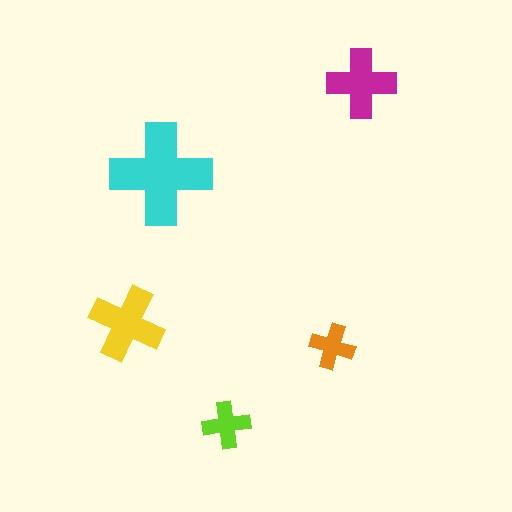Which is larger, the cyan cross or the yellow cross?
The cyan one.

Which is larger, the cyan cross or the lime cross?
The cyan one.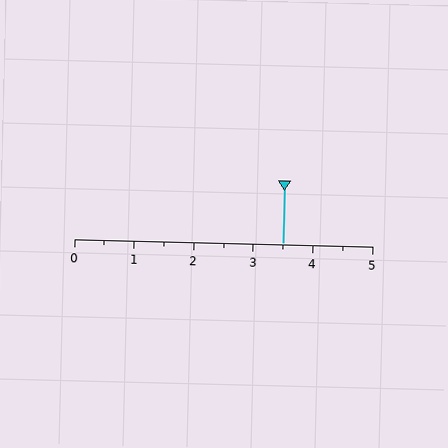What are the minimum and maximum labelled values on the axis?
The axis runs from 0 to 5.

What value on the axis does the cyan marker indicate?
The marker indicates approximately 3.5.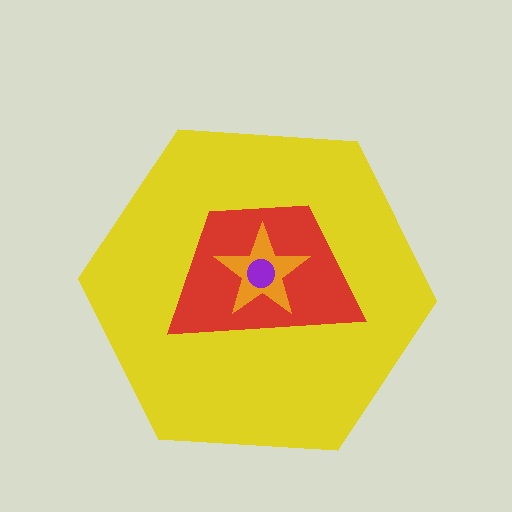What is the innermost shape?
The purple circle.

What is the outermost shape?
The yellow hexagon.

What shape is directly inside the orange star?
The purple circle.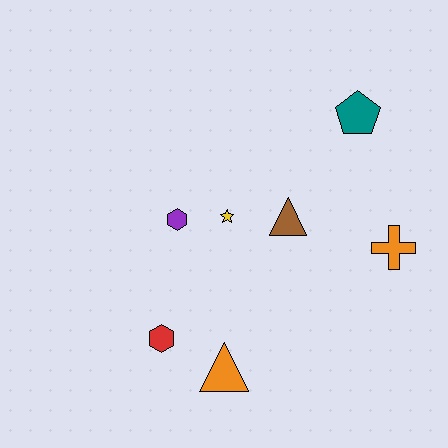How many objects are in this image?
There are 7 objects.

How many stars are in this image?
There is 1 star.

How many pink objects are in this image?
There are no pink objects.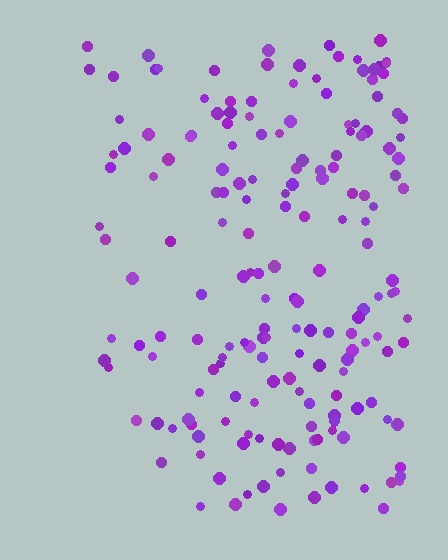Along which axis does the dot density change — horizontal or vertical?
Horizontal.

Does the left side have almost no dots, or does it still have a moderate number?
Still a moderate number, just noticeably fewer than the right.